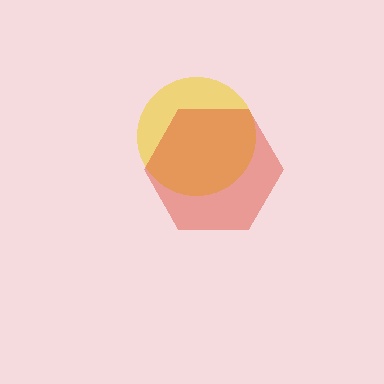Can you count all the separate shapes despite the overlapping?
Yes, there are 2 separate shapes.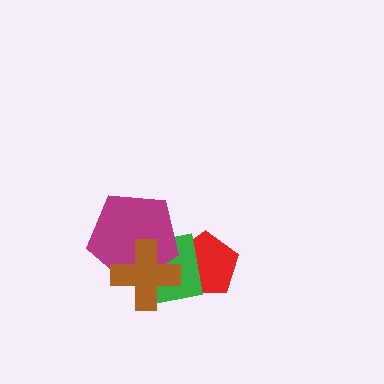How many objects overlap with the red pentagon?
2 objects overlap with the red pentagon.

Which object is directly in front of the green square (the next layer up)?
The magenta pentagon is directly in front of the green square.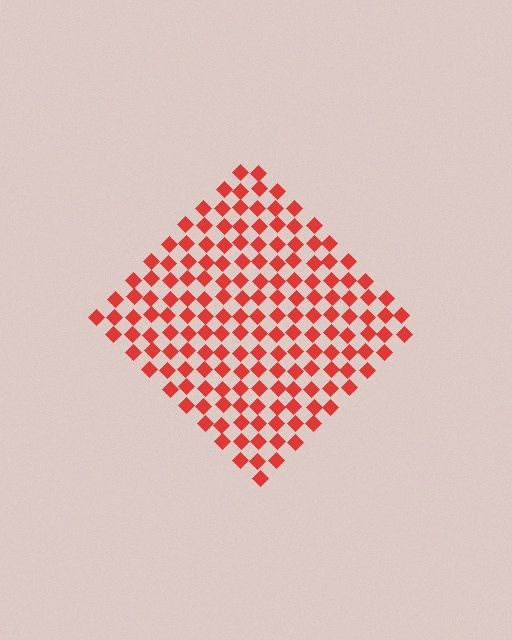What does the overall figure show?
The overall figure shows a diamond.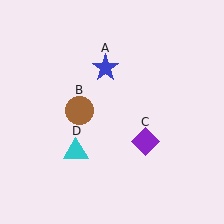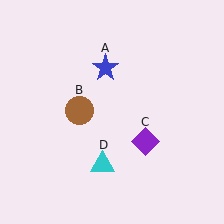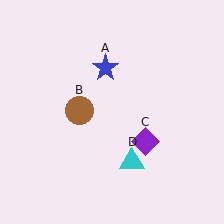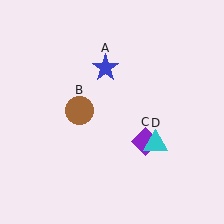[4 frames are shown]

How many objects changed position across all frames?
1 object changed position: cyan triangle (object D).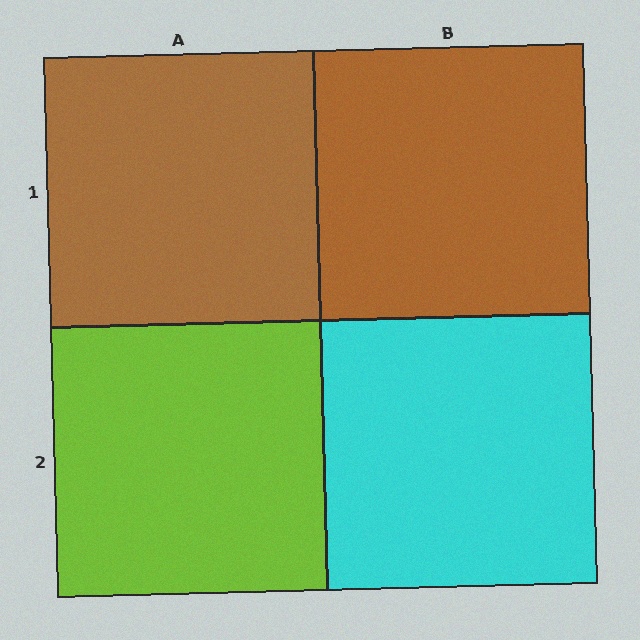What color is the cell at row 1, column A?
Brown.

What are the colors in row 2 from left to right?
Lime, cyan.